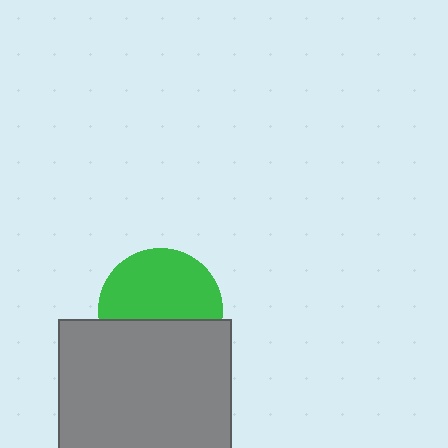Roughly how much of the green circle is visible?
About half of it is visible (roughly 59%).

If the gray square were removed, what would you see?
You would see the complete green circle.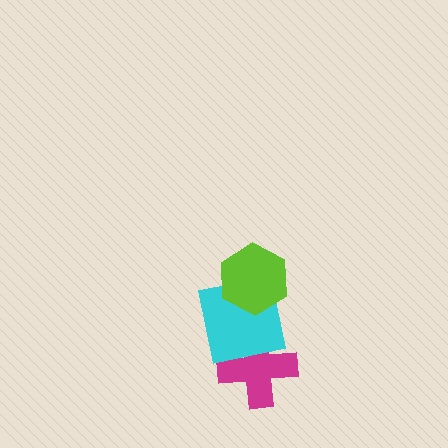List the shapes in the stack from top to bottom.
From top to bottom: the lime hexagon, the cyan square, the magenta cross.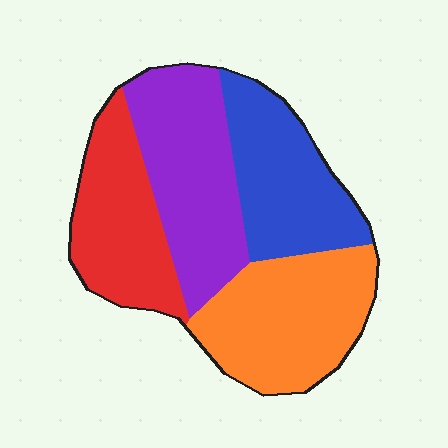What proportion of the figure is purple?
Purple covers 27% of the figure.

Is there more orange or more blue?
Orange.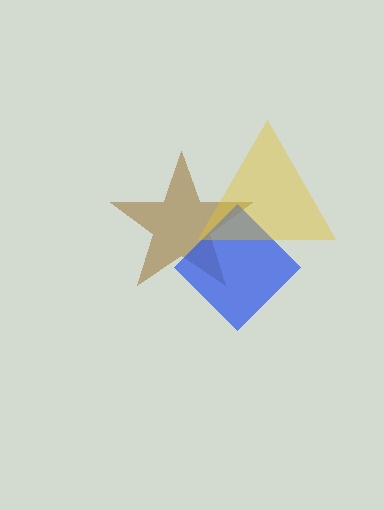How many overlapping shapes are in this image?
There are 3 overlapping shapes in the image.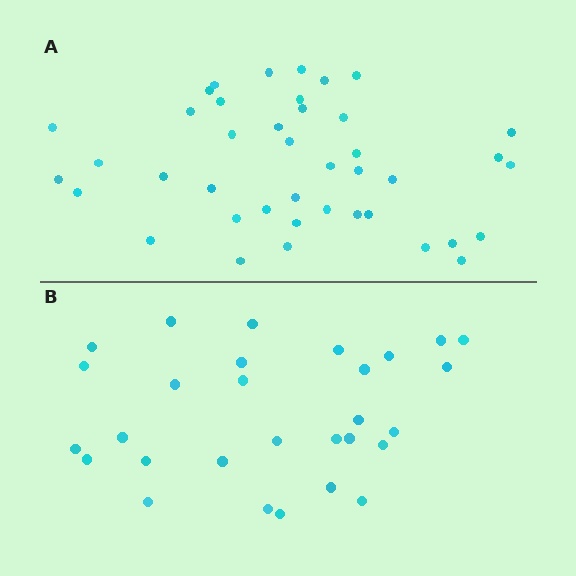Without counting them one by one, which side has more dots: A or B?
Region A (the top region) has more dots.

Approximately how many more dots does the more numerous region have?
Region A has roughly 12 or so more dots than region B.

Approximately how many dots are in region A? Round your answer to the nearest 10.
About 40 dots. (The exact count is 41, which rounds to 40.)